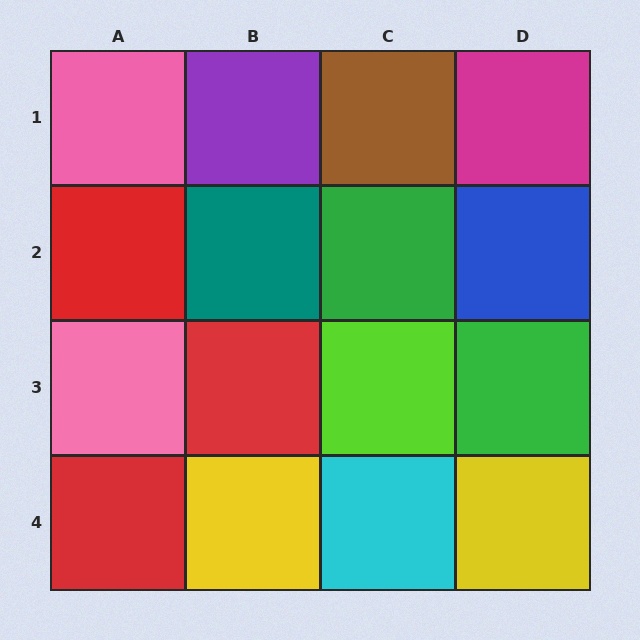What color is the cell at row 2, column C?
Green.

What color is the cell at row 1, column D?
Magenta.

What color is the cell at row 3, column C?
Lime.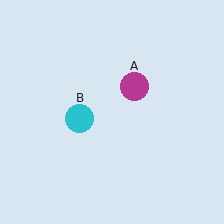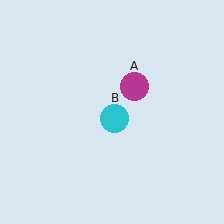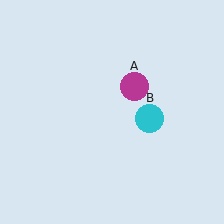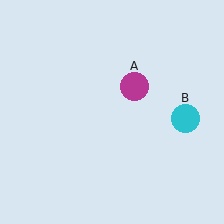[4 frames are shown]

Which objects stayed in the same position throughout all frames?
Magenta circle (object A) remained stationary.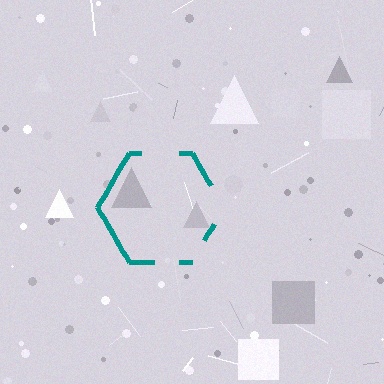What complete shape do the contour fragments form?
The contour fragments form a hexagon.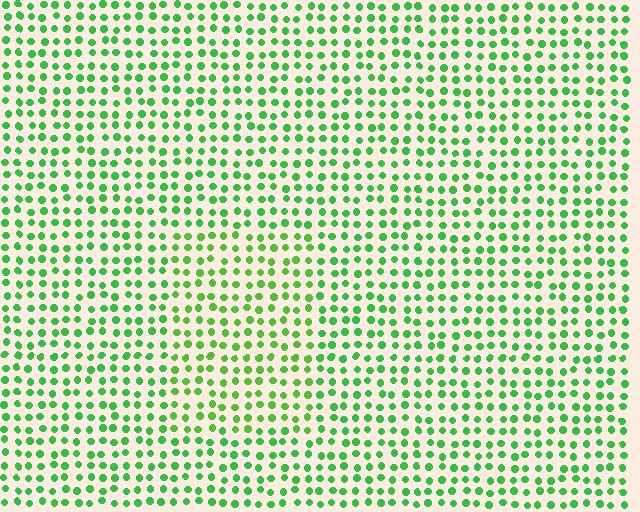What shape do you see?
I see a rectangle.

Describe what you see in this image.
The image is filled with small green elements in a uniform arrangement. A rectangle-shaped region is visible where the elements are tinted to a slightly different hue, forming a subtle color boundary.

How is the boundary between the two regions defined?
The boundary is defined purely by a slight shift in hue (about 21 degrees). Spacing, size, and orientation are identical on both sides.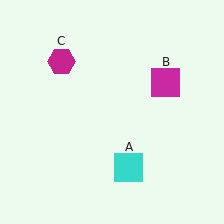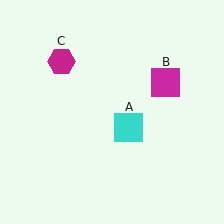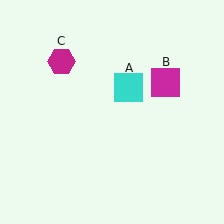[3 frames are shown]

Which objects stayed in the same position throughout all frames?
Magenta square (object B) and magenta hexagon (object C) remained stationary.